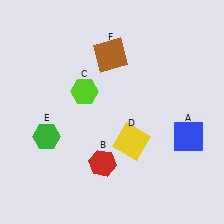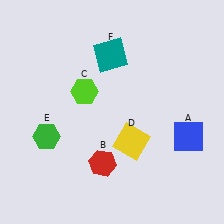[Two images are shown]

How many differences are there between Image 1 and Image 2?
There is 1 difference between the two images.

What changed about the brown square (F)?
In Image 1, F is brown. In Image 2, it changed to teal.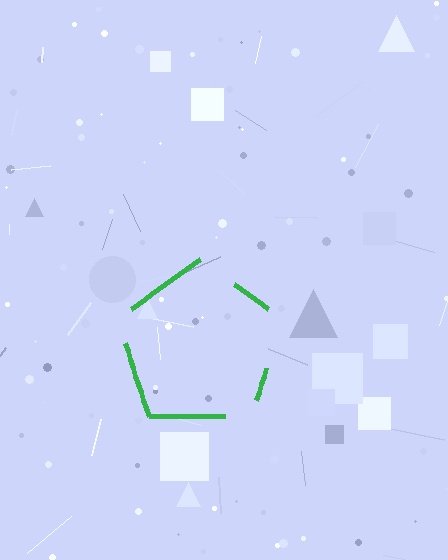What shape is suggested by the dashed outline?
The dashed outline suggests a pentagon.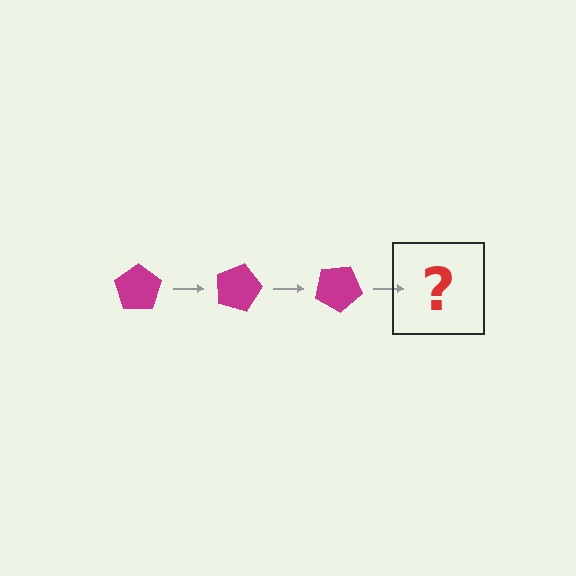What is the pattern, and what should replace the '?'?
The pattern is that the pentagon rotates 15 degrees each step. The '?' should be a magenta pentagon rotated 45 degrees.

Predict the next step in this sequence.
The next step is a magenta pentagon rotated 45 degrees.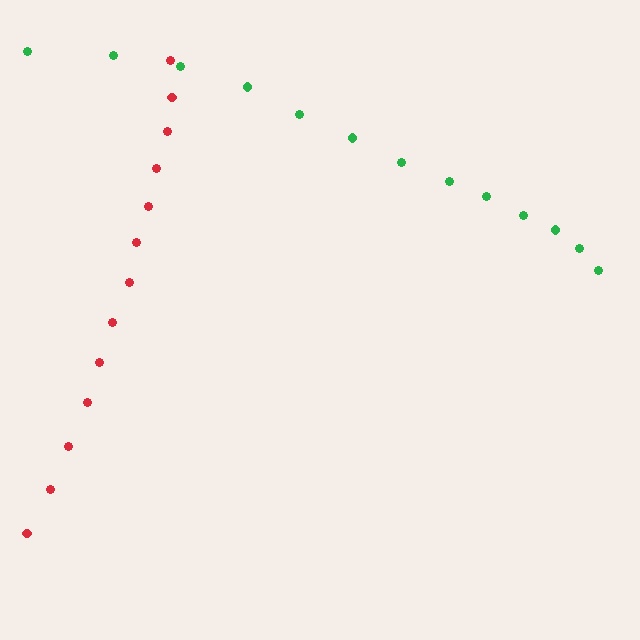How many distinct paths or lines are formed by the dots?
There are 2 distinct paths.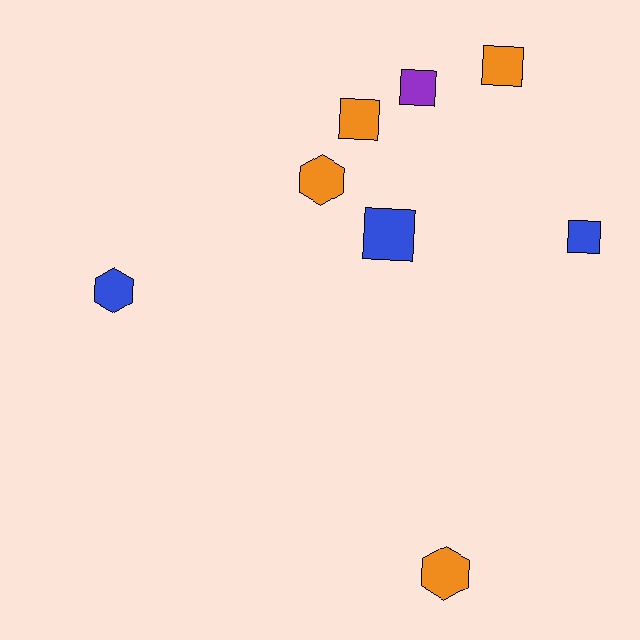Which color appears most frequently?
Orange, with 4 objects.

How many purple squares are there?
There is 1 purple square.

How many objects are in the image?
There are 8 objects.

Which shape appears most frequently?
Square, with 5 objects.